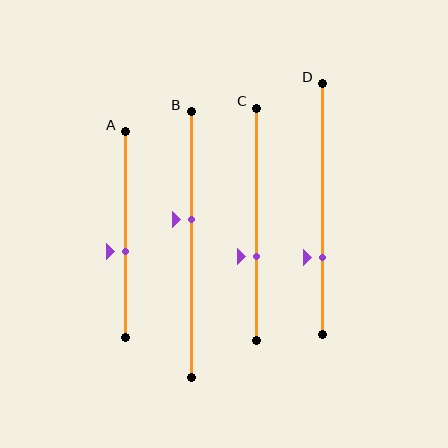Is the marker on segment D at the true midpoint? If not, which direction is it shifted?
No, the marker on segment D is shifted downward by about 19% of the segment length.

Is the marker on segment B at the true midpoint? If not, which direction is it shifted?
No, the marker on segment B is shifted upward by about 10% of the segment length.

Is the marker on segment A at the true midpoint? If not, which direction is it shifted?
No, the marker on segment A is shifted downward by about 8% of the segment length.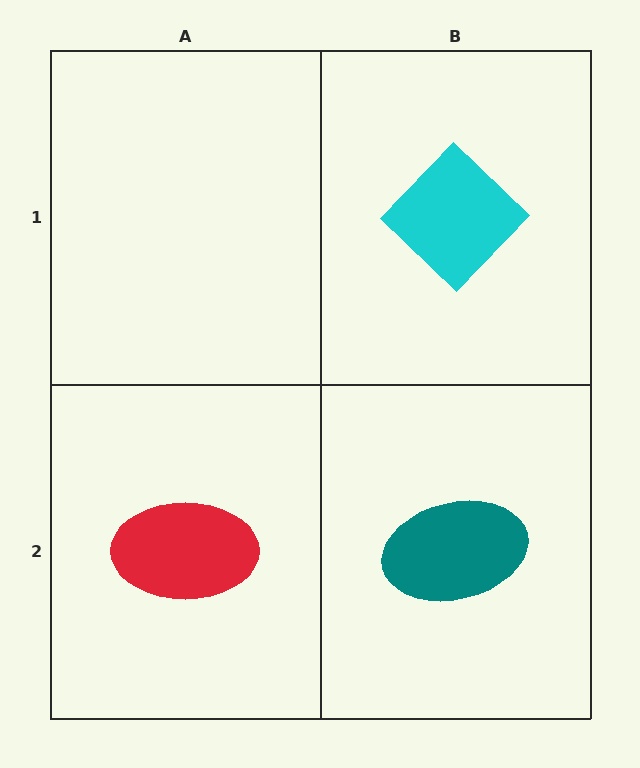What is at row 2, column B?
A teal ellipse.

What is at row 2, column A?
A red ellipse.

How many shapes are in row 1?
1 shape.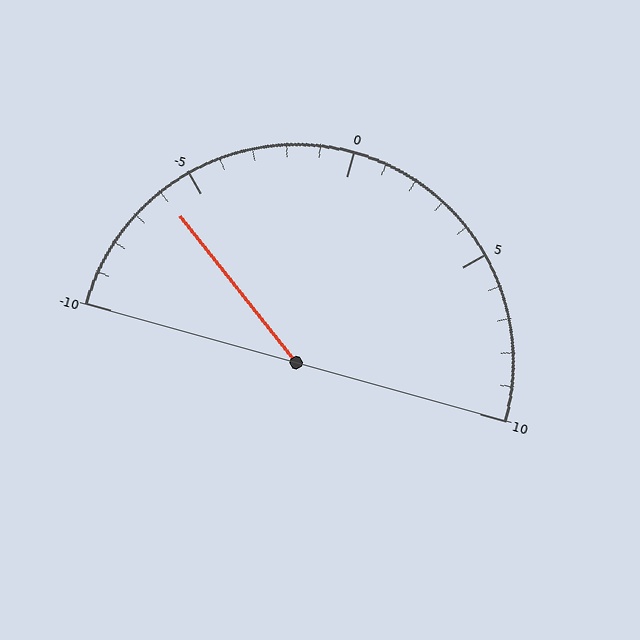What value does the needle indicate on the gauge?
The needle indicates approximately -6.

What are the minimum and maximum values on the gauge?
The gauge ranges from -10 to 10.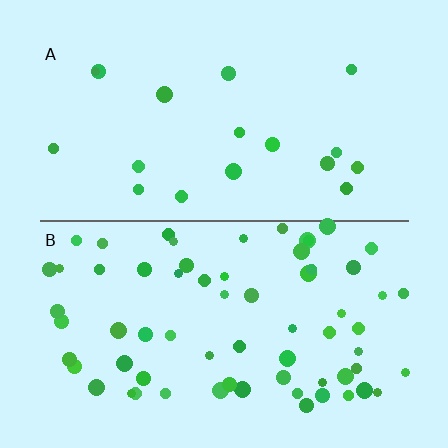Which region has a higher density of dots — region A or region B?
B (the bottom).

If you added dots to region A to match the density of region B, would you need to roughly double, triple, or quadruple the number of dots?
Approximately quadruple.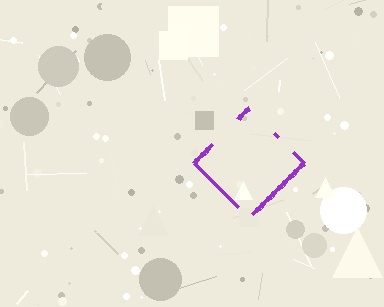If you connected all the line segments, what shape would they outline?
They would outline a diamond.